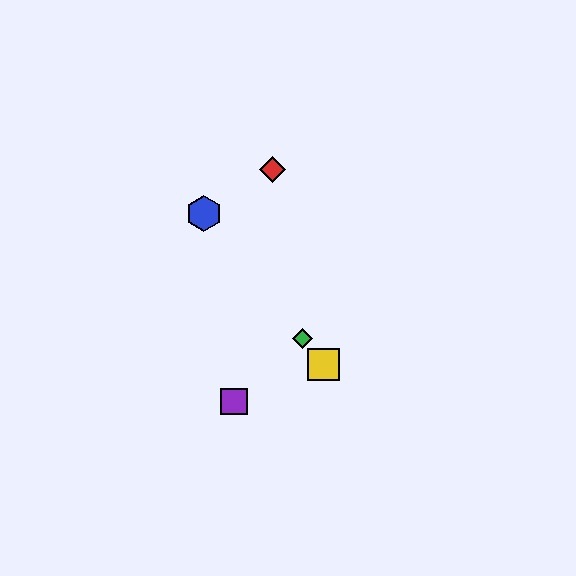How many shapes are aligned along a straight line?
3 shapes (the blue hexagon, the green diamond, the yellow square) are aligned along a straight line.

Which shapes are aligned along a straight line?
The blue hexagon, the green diamond, the yellow square are aligned along a straight line.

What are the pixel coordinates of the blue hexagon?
The blue hexagon is at (204, 214).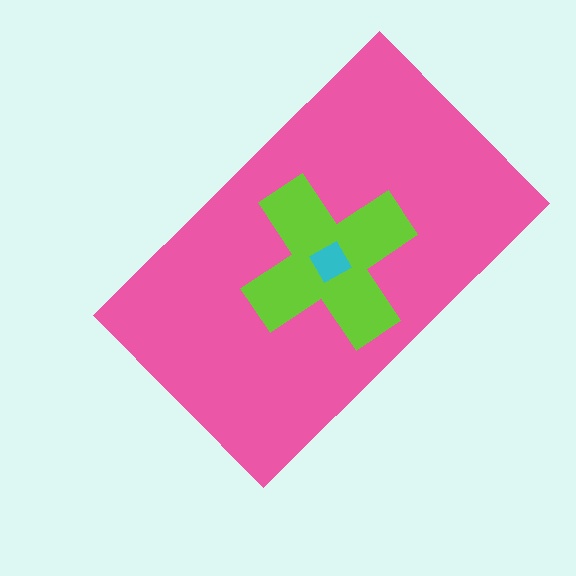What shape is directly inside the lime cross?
The cyan diamond.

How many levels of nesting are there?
3.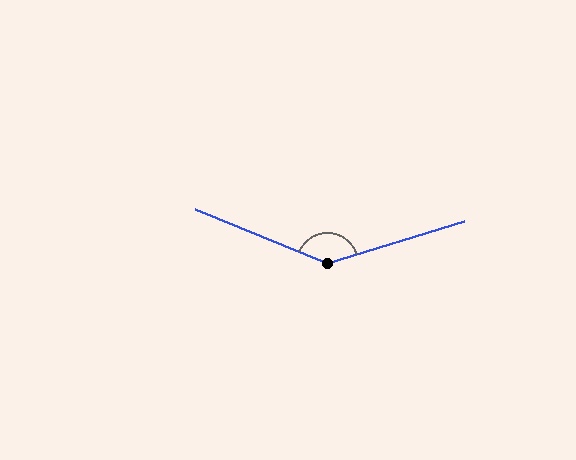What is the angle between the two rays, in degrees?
Approximately 141 degrees.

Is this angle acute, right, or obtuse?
It is obtuse.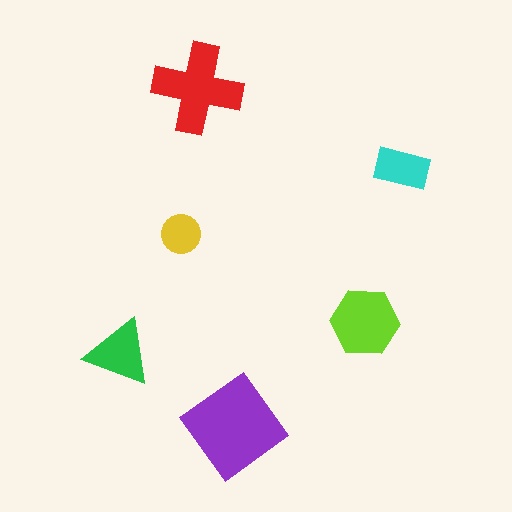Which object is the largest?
The purple diamond.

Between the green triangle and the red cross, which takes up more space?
The red cross.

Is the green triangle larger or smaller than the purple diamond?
Smaller.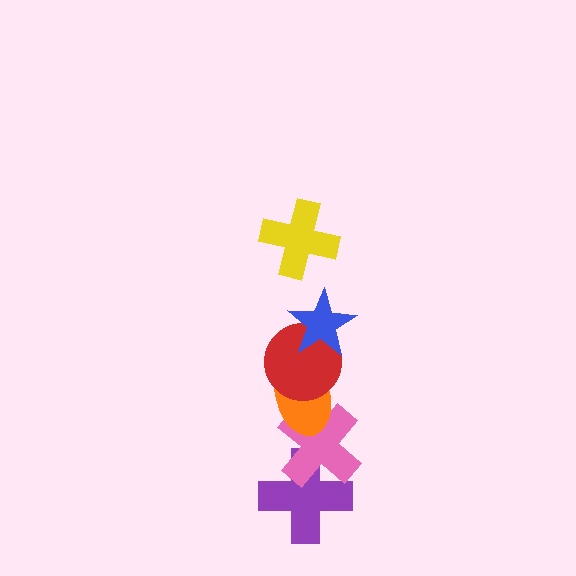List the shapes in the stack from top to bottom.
From top to bottom: the yellow cross, the blue star, the red circle, the orange ellipse, the pink cross, the purple cross.